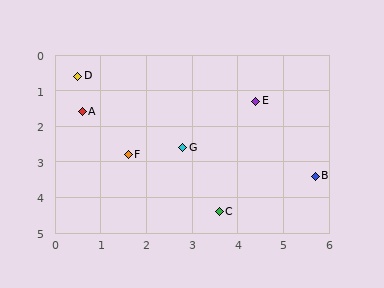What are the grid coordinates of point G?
Point G is at approximately (2.8, 2.6).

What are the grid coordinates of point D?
Point D is at approximately (0.5, 0.6).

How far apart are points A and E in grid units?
Points A and E are about 3.8 grid units apart.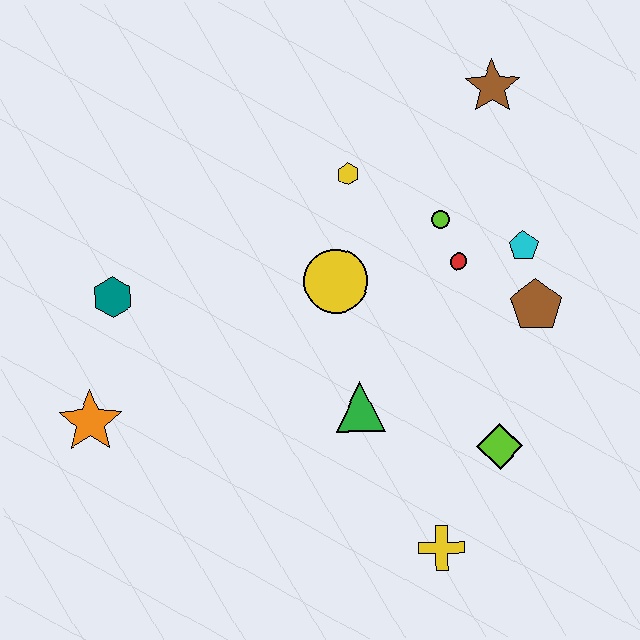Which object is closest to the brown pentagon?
The cyan pentagon is closest to the brown pentagon.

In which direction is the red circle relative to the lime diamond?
The red circle is above the lime diamond.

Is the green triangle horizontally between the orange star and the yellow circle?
No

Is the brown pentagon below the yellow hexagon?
Yes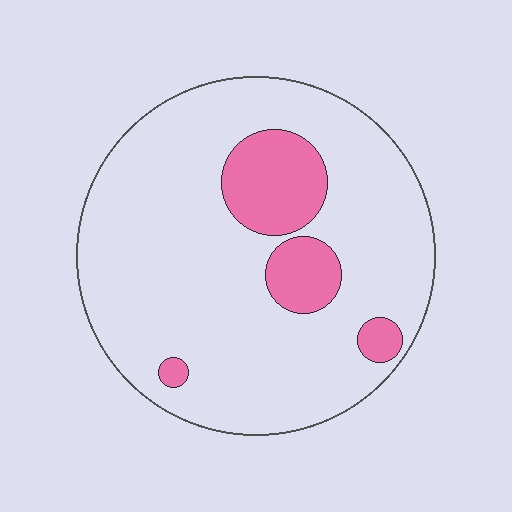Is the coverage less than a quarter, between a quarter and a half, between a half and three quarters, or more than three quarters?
Less than a quarter.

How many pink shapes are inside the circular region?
4.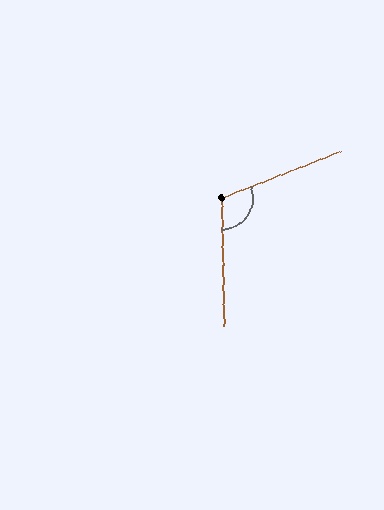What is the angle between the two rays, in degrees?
Approximately 110 degrees.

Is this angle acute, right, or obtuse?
It is obtuse.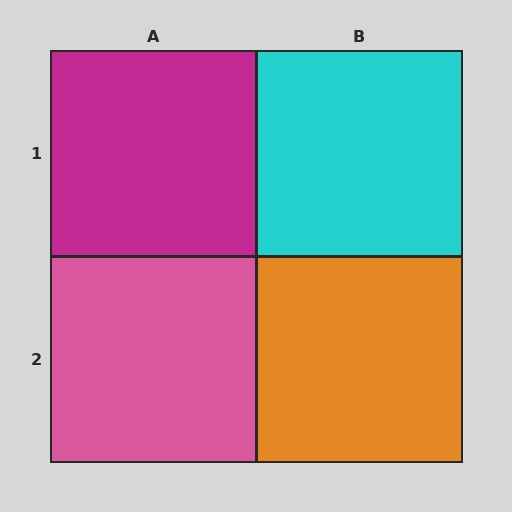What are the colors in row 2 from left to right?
Pink, orange.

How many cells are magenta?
1 cell is magenta.